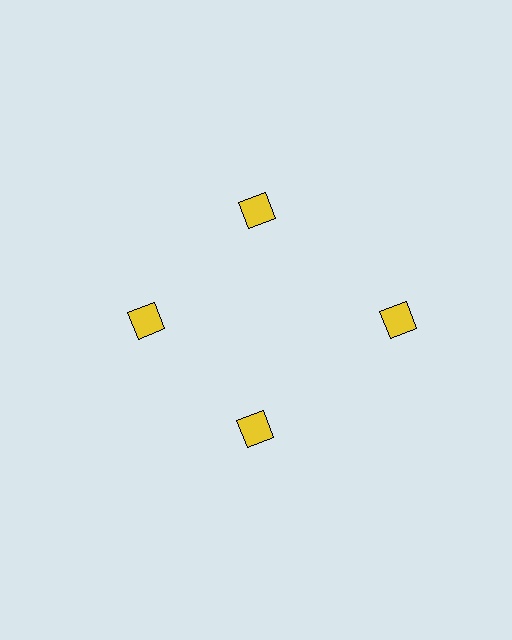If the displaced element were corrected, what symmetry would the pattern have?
It would have 4-fold rotational symmetry — the pattern would map onto itself every 90 degrees.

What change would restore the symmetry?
The symmetry would be restored by moving it inward, back onto the ring so that all 4 squares sit at equal angles and equal distance from the center.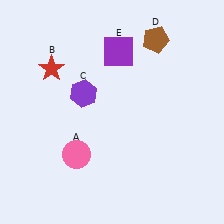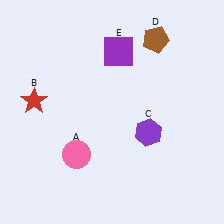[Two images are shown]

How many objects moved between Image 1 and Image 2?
2 objects moved between the two images.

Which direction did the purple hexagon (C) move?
The purple hexagon (C) moved right.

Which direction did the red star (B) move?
The red star (B) moved down.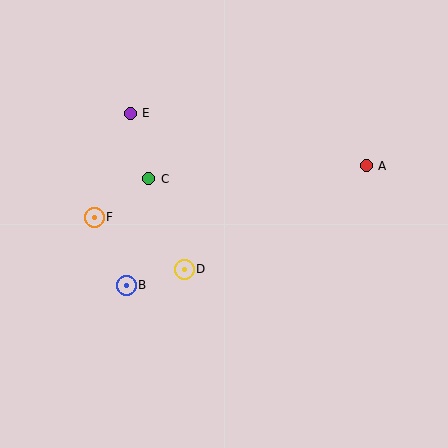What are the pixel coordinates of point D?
Point D is at (184, 269).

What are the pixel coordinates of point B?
Point B is at (126, 285).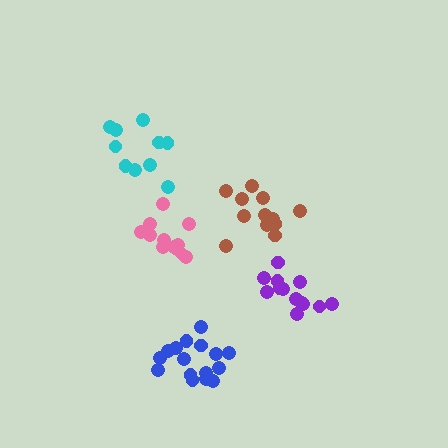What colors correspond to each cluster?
The clusters are colored: purple, cyan, pink, brown, blue.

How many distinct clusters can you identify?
There are 5 distinct clusters.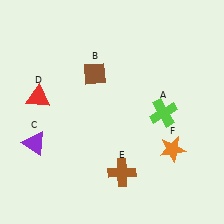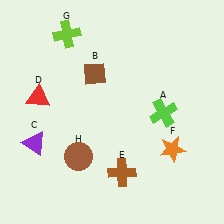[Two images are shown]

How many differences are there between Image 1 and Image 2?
There are 2 differences between the two images.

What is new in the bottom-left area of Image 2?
A brown circle (H) was added in the bottom-left area of Image 2.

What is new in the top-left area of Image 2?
A lime cross (G) was added in the top-left area of Image 2.